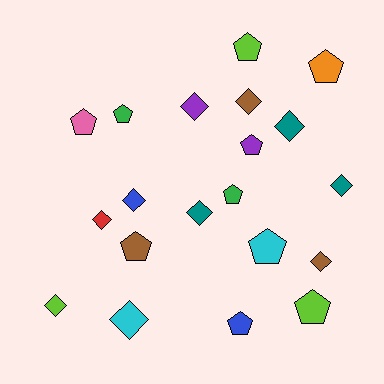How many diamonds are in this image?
There are 10 diamonds.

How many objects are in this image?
There are 20 objects.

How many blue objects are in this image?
There are 2 blue objects.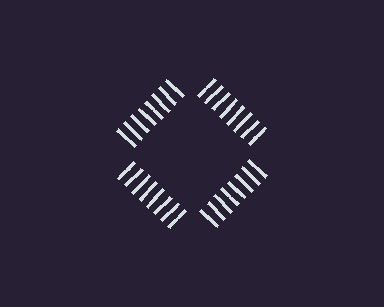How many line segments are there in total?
32 — 8 along each of the 4 edges.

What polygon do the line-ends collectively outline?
An illusory square — the line segments terminate on its edges but no continuous stroke is drawn.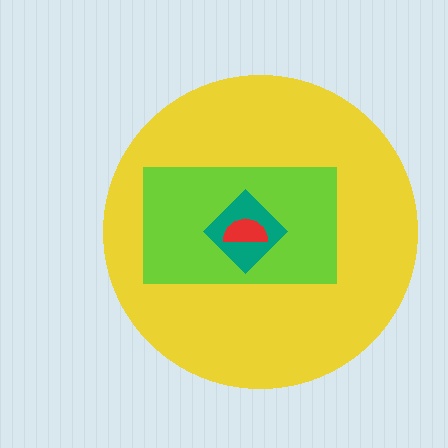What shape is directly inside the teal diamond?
The red semicircle.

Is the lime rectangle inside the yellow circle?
Yes.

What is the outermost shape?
The yellow circle.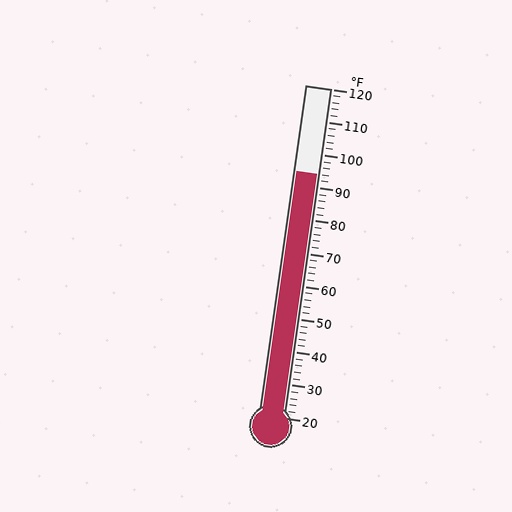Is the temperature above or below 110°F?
The temperature is below 110°F.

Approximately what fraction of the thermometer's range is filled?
The thermometer is filled to approximately 75% of its range.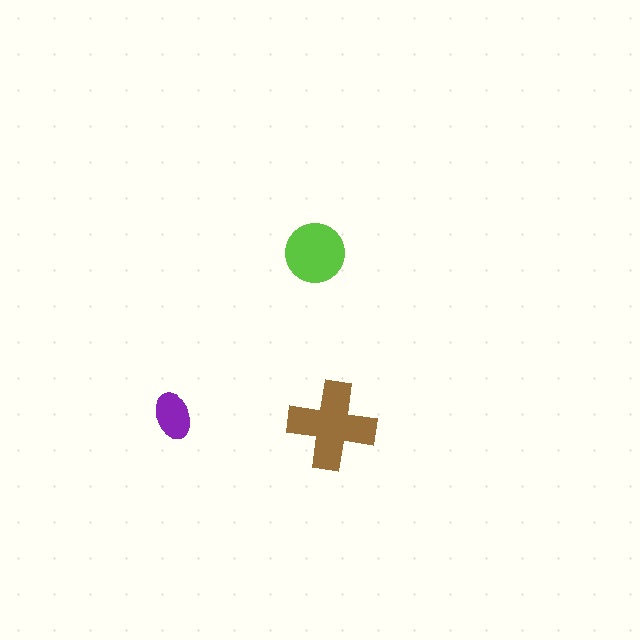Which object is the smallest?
The purple ellipse.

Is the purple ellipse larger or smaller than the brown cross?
Smaller.